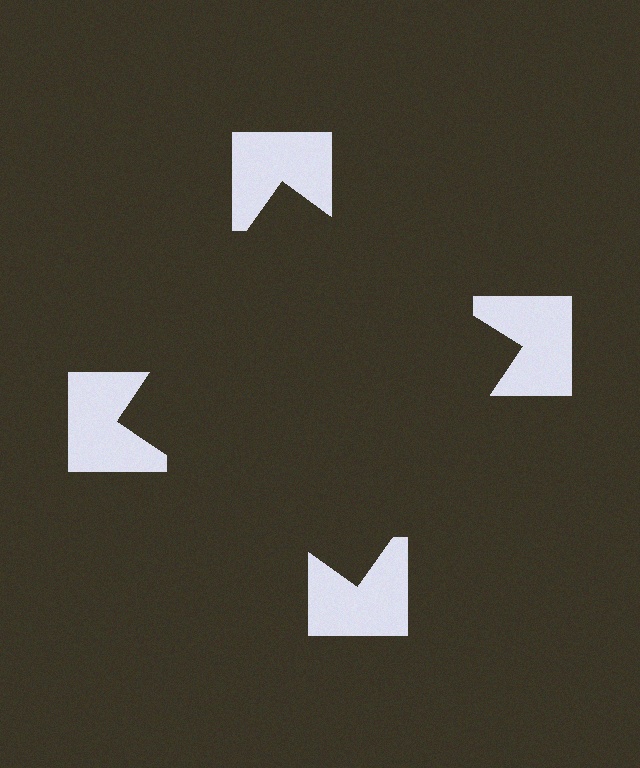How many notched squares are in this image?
There are 4 — one at each vertex of the illusory square.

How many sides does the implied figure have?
4 sides.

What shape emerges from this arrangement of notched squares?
An illusory square — its edges are inferred from the aligned wedge cuts in the notched squares, not physically drawn.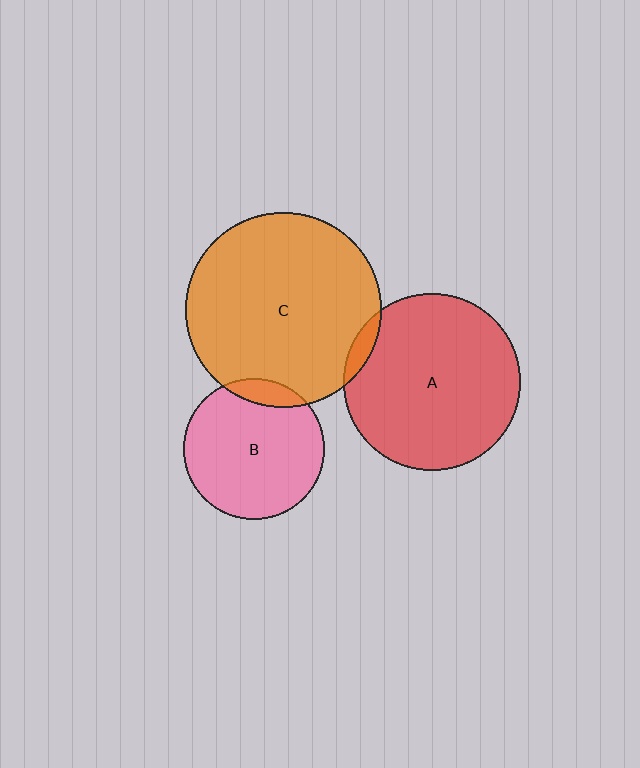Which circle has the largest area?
Circle C (orange).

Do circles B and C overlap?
Yes.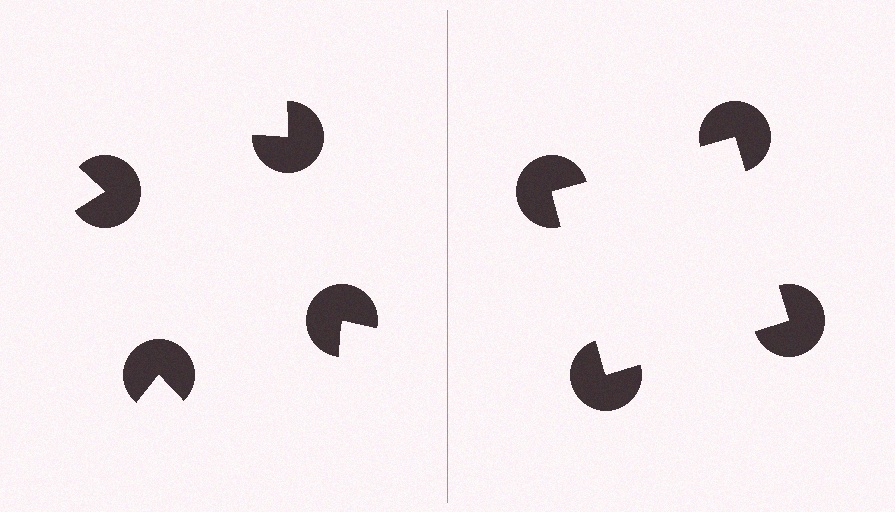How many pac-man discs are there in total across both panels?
8 — 4 on each side.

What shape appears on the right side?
An illusory square.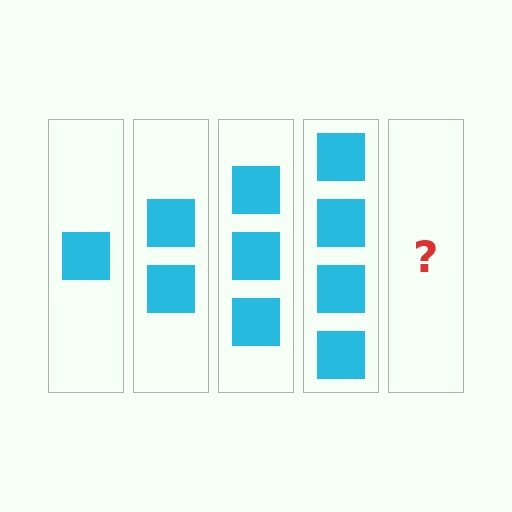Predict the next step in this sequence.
The next step is 5 squares.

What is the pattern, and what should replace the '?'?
The pattern is that each step adds one more square. The '?' should be 5 squares.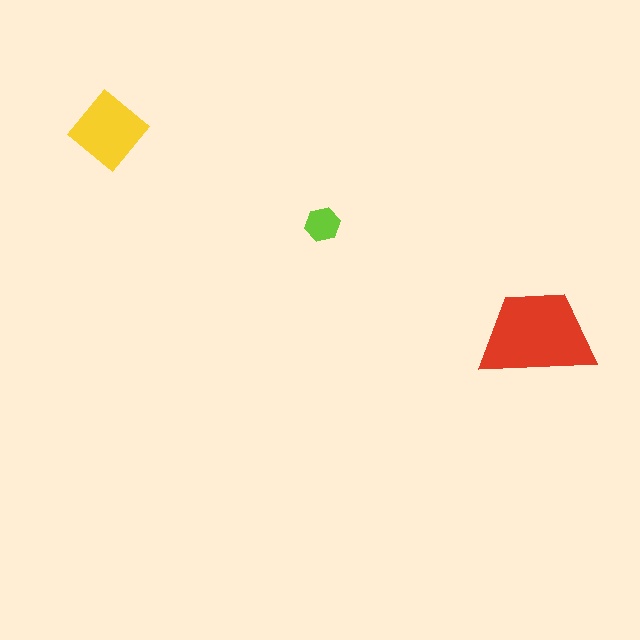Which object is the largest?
The red trapezoid.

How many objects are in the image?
There are 3 objects in the image.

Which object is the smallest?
The lime hexagon.